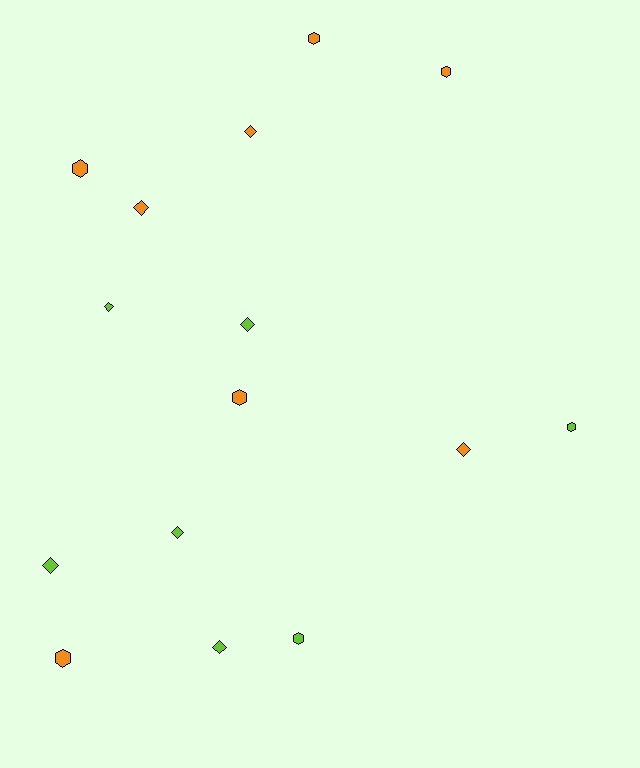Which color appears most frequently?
Orange, with 8 objects.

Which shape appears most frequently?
Diamond, with 8 objects.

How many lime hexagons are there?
There are 2 lime hexagons.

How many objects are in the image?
There are 15 objects.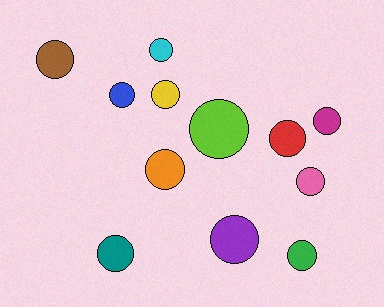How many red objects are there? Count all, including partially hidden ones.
There is 1 red object.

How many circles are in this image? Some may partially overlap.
There are 12 circles.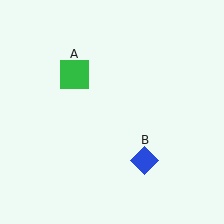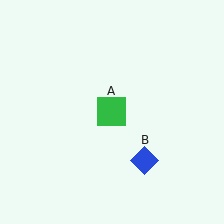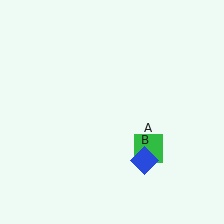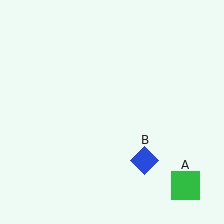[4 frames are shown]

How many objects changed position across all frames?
1 object changed position: green square (object A).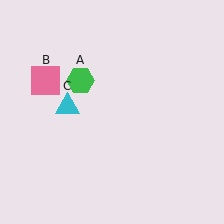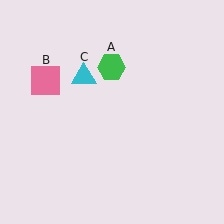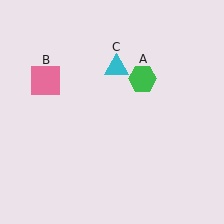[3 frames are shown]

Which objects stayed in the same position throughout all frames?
Pink square (object B) remained stationary.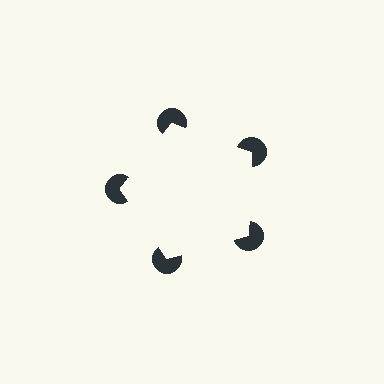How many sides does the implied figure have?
5 sides.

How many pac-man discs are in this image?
There are 5 — one at each vertex of the illusory pentagon.